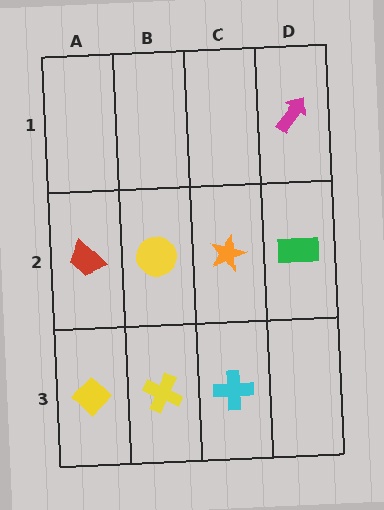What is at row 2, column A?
A red trapezoid.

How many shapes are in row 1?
1 shape.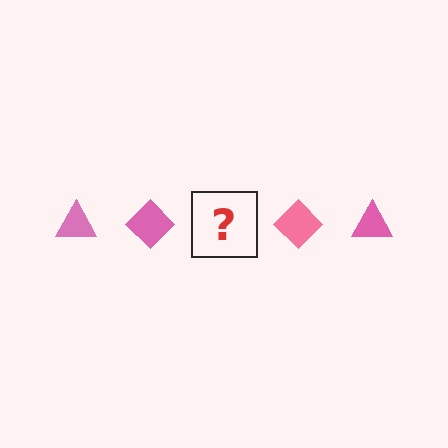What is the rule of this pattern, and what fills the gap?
The rule is that the pattern cycles through triangle, diamond shapes in pink. The gap should be filled with a pink triangle.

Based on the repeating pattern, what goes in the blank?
The blank should be a pink triangle.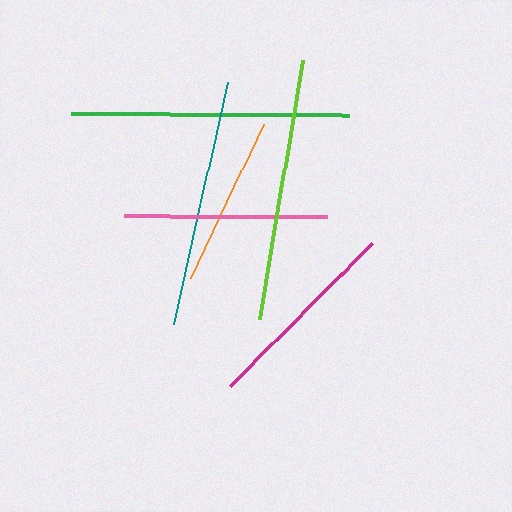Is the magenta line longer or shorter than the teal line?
The teal line is longer than the magenta line.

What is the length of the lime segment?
The lime segment is approximately 263 pixels long.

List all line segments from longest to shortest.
From longest to shortest: green, lime, teal, pink, magenta, orange.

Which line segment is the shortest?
The orange line is the shortest at approximately 171 pixels.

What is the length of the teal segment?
The teal segment is approximately 248 pixels long.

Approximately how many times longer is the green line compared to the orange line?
The green line is approximately 1.6 times the length of the orange line.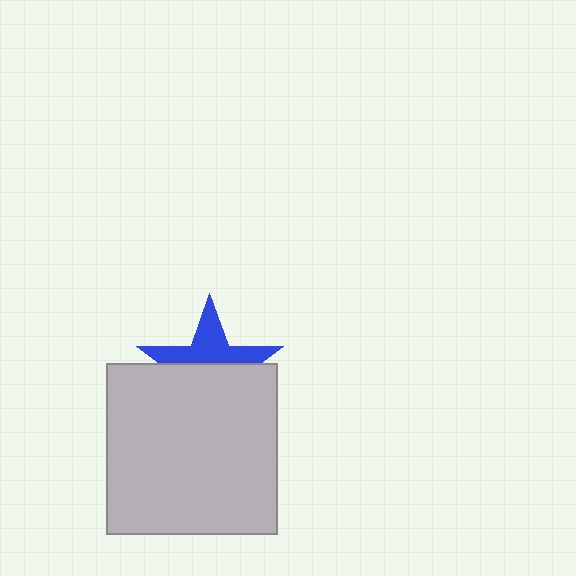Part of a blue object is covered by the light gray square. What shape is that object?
It is a star.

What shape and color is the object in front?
The object in front is a light gray square.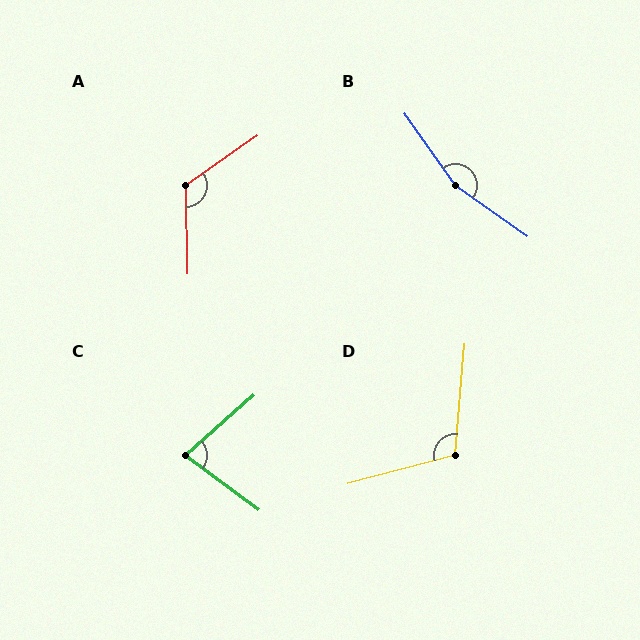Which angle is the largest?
B, at approximately 160 degrees.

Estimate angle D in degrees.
Approximately 110 degrees.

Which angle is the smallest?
C, at approximately 78 degrees.